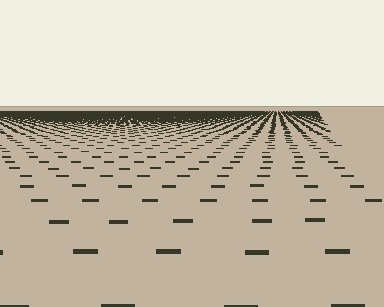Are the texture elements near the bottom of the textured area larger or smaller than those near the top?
Larger. Near the bottom, elements are closer to the viewer and appear at a bigger on-screen size.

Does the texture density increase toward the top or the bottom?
Density increases toward the top.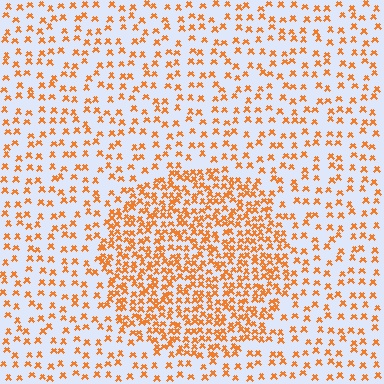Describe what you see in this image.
The image contains small orange elements arranged at two different densities. A circle-shaped region is visible where the elements are more densely packed than the surrounding area.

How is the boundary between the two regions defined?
The boundary is defined by a change in element density (approximately 2.3x ratio). All elements are the same color, size, and shape.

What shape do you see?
I see a circle.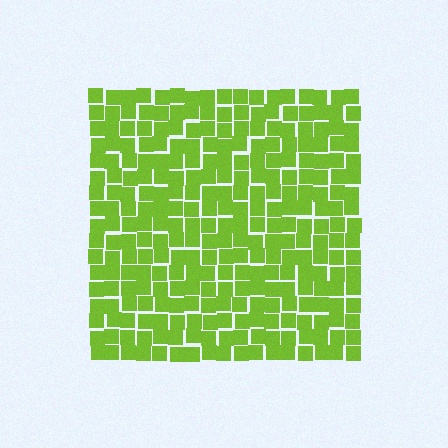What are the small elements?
The small elements are squares.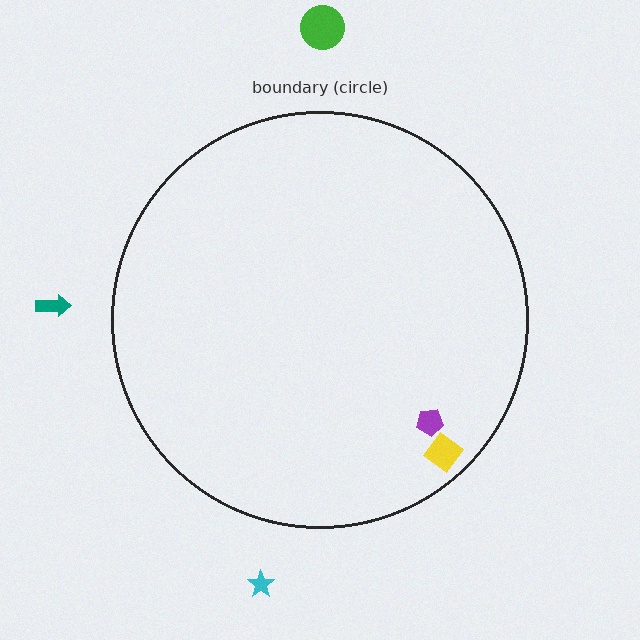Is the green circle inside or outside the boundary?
Outside.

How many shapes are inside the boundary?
2 inside, 3 outside.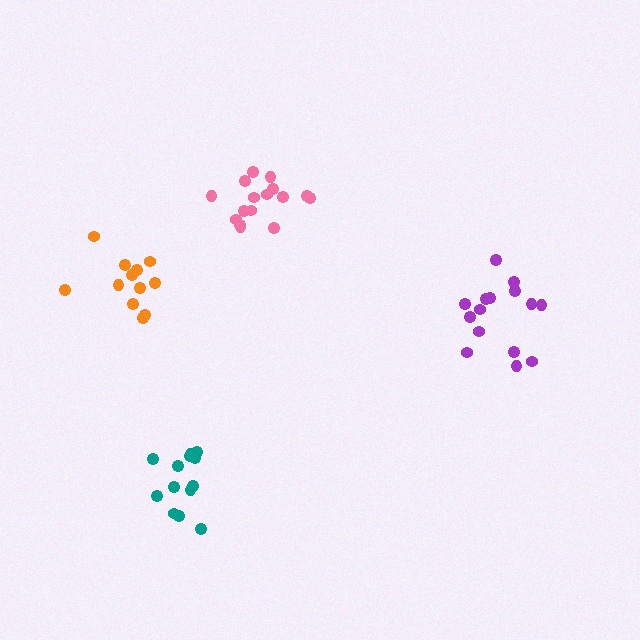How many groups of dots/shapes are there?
There are 4 groups.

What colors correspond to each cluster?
The clusters are colored: orange, teal, pink, purple.